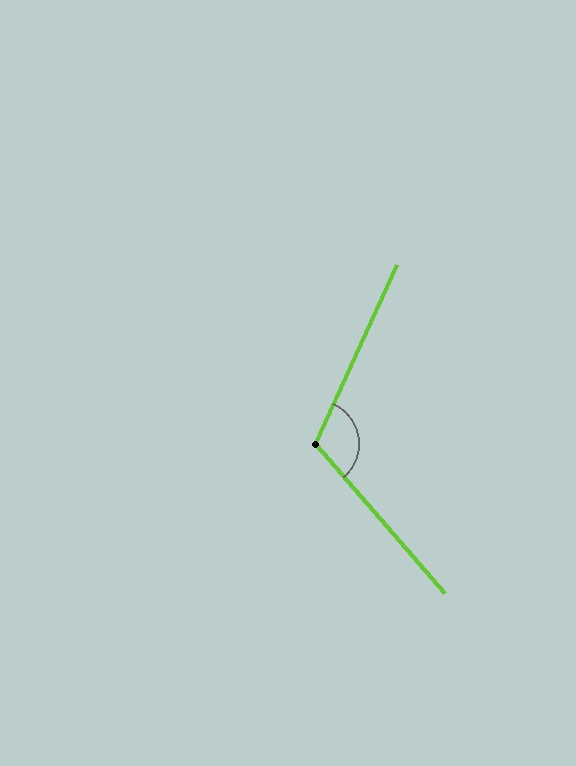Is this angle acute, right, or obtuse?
It is obtuse.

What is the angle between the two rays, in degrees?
Approximately 114 degrees.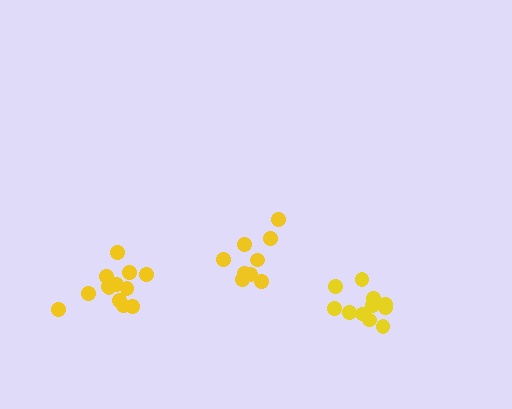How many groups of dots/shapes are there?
There are 3 groups.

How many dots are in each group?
Group 1: 11 dots, Group 2: 9 dots, Group 3: 13 dots (33 total).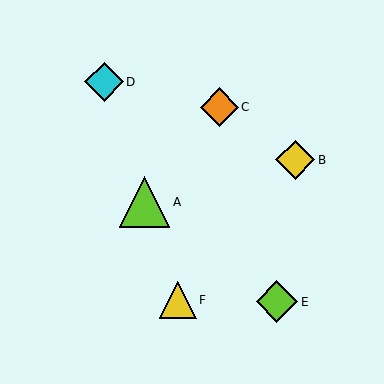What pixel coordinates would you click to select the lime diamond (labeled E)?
Click at (277, 302) to select the lime diamond E.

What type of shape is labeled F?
Shape F is a yellow triangle.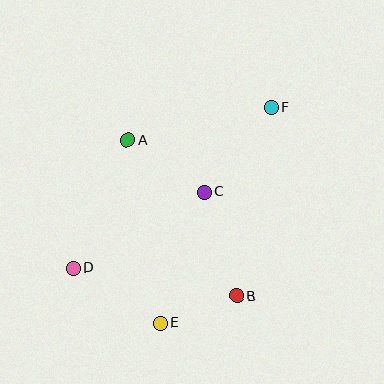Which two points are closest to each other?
Points B and E are closest to each other.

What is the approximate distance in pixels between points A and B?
The distance between A and B is approximately 190 pixels.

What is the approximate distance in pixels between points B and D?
The distance between B and D is approximately 166 pixels.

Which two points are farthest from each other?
Points D and F are farthest from each other.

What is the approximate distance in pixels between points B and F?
The distance between B and F is approximately 191 pixels.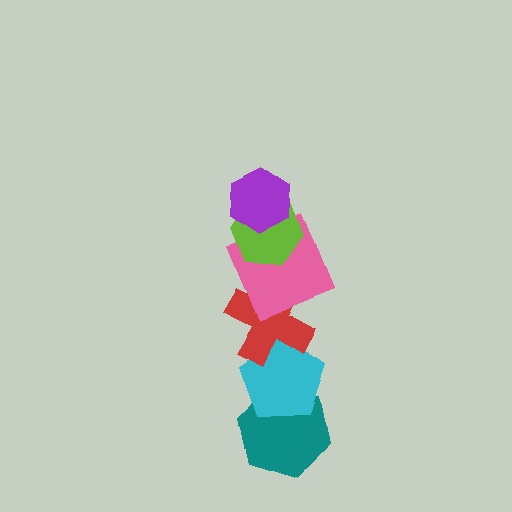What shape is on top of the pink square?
The lime hexagon is on top of the pink square.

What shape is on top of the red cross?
The pink square is on top of the red cross.